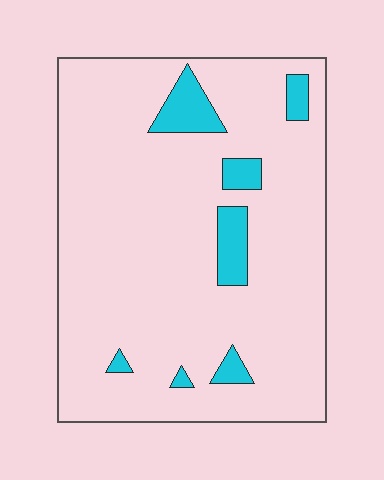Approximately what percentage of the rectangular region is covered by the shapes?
Approximately 10%.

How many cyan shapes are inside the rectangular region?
7.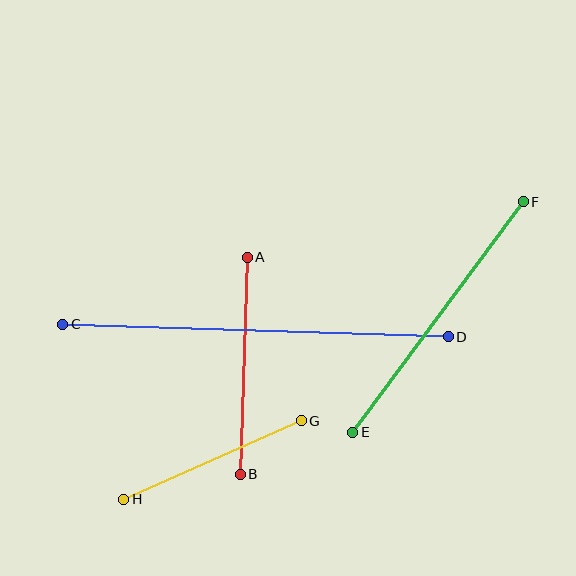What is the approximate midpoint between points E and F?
The midpoint is at approximately (438, 317) pixels.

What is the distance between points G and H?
The distance is approximately 194 pixels.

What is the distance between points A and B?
The distance is approximately 217 pixels.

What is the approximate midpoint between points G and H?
The midpoint is at approximately (213, 460) pixels.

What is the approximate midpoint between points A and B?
The midpoint is at approximately (244, 366) pixels.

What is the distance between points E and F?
The distance is approximately 287 pixels.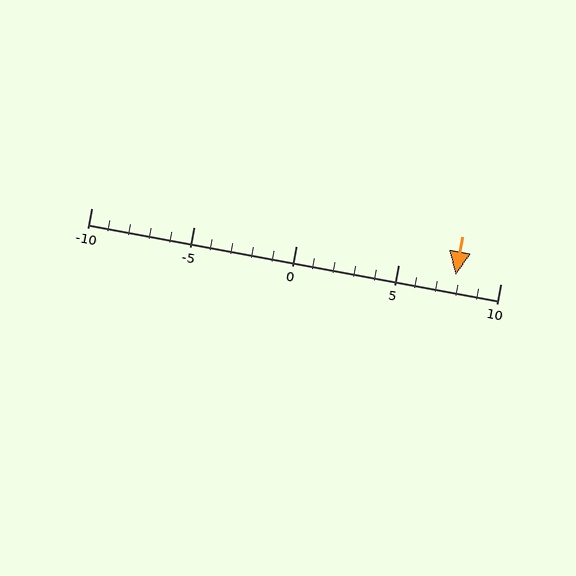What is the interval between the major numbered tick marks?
The major tick marks are spaced 5 units apart.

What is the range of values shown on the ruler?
The ruler shows values from -10 to 10.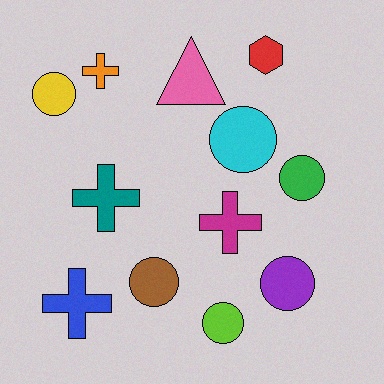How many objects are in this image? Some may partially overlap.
There are 12 objects.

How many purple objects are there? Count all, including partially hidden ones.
There is 1 purple object.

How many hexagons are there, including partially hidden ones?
There is 1 hexagon.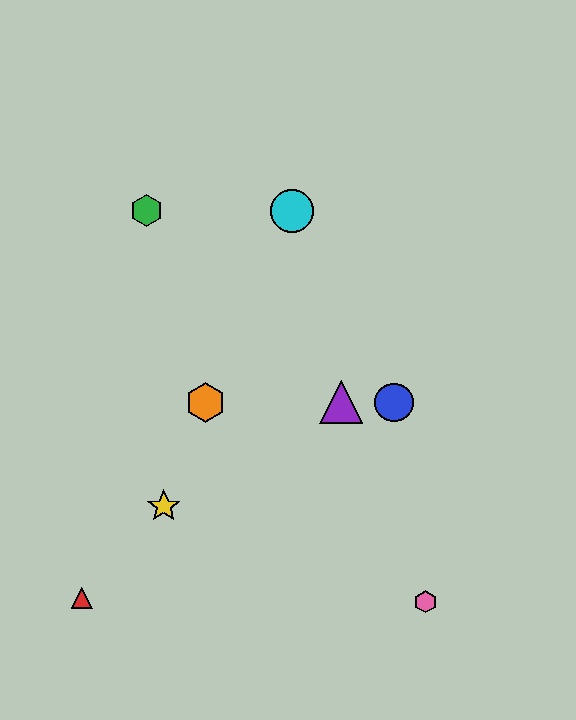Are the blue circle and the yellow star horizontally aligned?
No, the blue circle is at y≈402 and the yellow star is at y≈506.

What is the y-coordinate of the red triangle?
The red triangle is at y≈598.